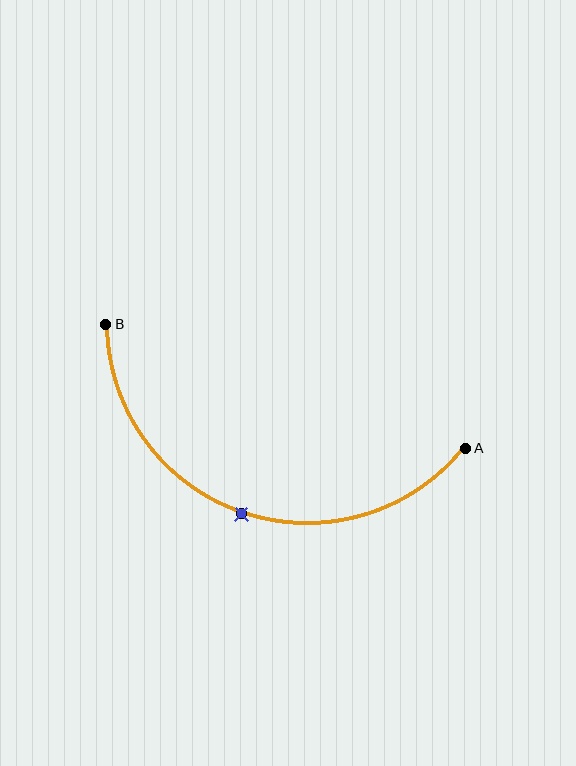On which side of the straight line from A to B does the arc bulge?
The arc bulges below the straight line connecting A and B.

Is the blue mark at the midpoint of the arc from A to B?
Yes. The blue mark lies on the arc at equal arc-length from both A and B — it is the arc midpoint.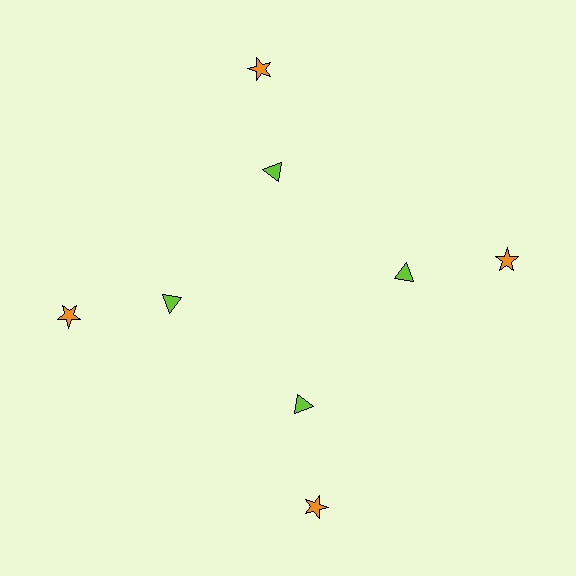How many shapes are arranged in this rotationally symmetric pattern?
There are 8 shapes, arranged in 4 groups of 2.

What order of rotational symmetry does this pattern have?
This pattern has 4-fold rotational symmetry.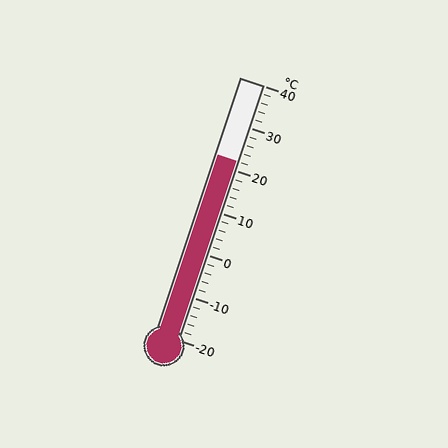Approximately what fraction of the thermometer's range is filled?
The thermometer is filled to approximately 70% of its range.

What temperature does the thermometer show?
The thermometer shows approximately 22°C.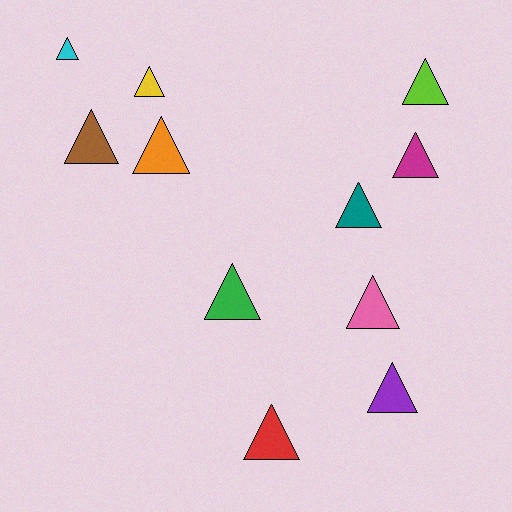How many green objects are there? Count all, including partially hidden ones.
There is 1 green object.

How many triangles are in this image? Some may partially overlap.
There are 11 triangles.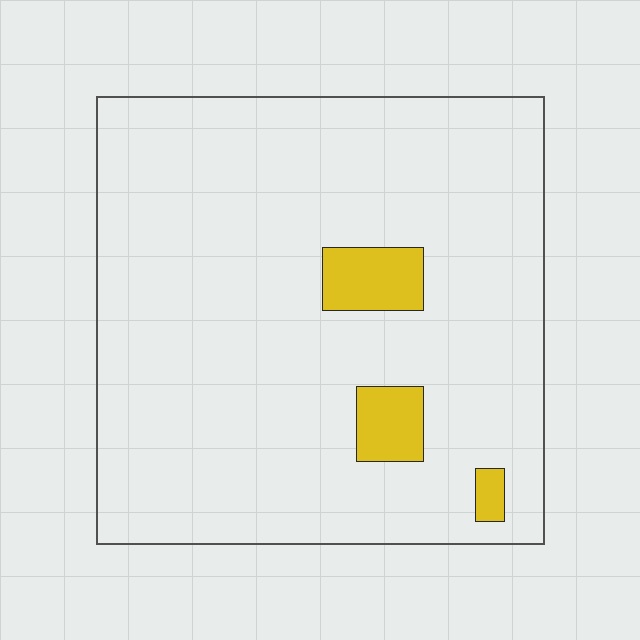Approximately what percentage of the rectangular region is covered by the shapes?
Approximately 5%.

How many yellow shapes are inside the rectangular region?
3.